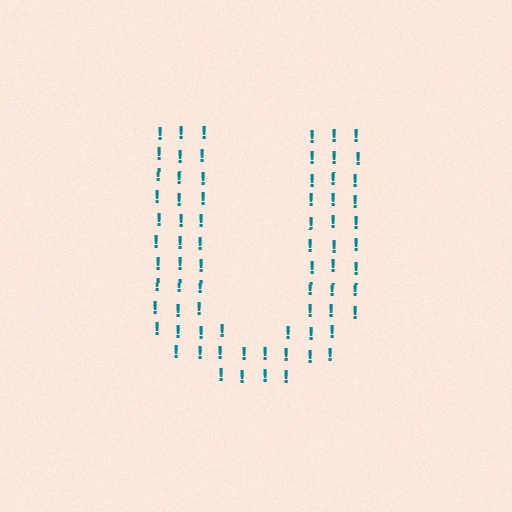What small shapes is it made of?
It is made of small exclamation marks.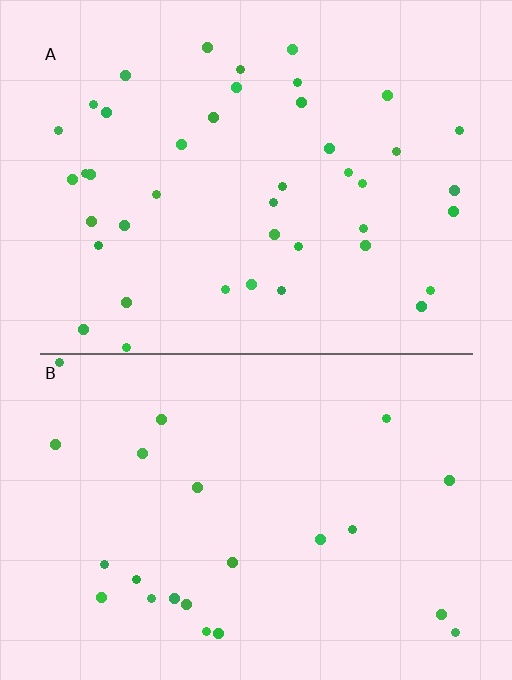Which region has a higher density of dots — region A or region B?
A (the top).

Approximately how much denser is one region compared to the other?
Approximately 1.9× — region A over region B.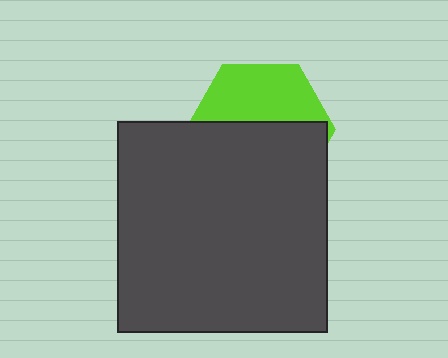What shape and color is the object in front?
The object in front is a dark gray square.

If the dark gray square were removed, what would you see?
You would see the complete lime hexagon.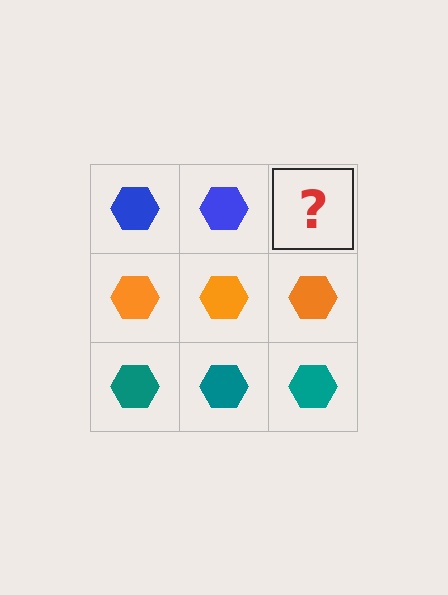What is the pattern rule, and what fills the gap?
The rule is that each row has a consistent color. The gap should be filled with a blue hexagon.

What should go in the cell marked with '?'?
The missing cell should contain a blue hexagon.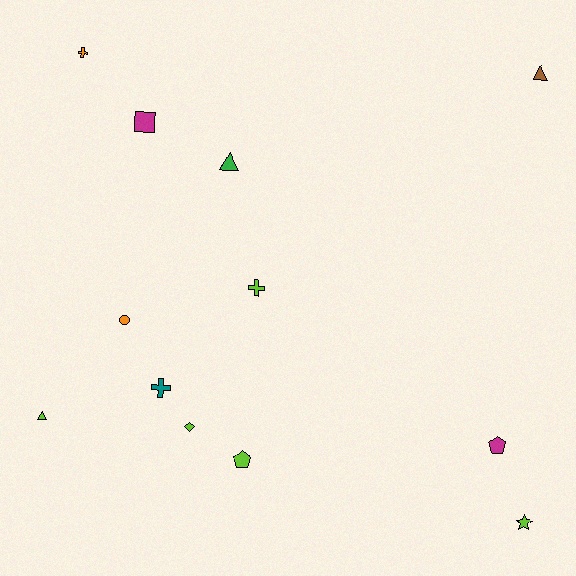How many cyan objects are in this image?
There are no cyan objects.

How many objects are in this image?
There are 12 objects.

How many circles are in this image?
There is 1 circle.